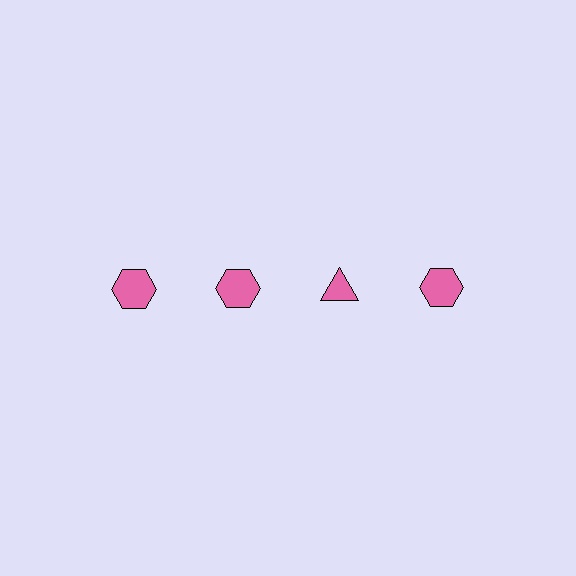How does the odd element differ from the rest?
It has a different shape: triangle instead of hexagon.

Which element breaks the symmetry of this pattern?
The pink triangle in the top row, center column breaks the symmetry. All other shapes are pink hexagons.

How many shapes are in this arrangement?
There are 4 shapes arranged in a grid pattern.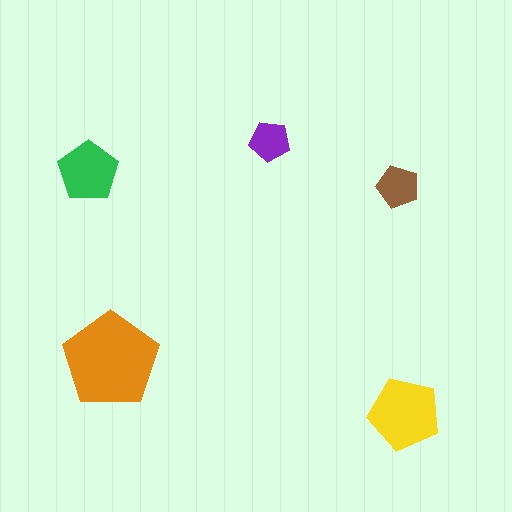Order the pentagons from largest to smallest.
the orange one, the yellow one, the green one, the brown one, the purple one.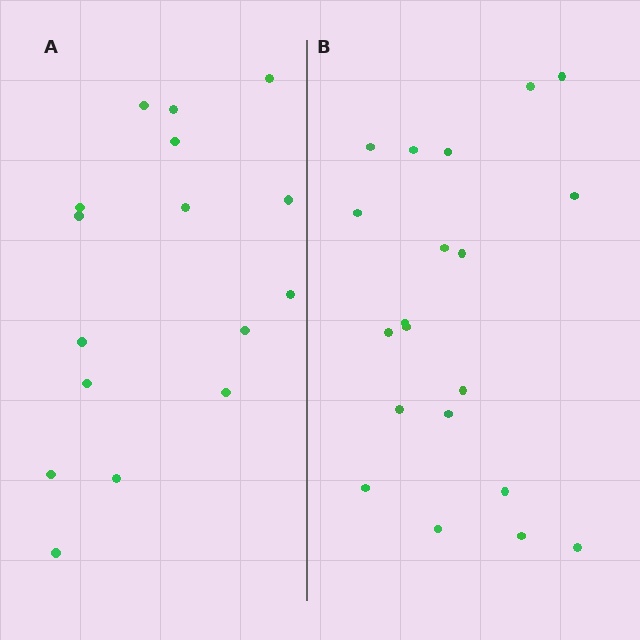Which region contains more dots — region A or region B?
Region B (the right region) has more dots.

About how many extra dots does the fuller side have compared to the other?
Region B has about 4 more dots than region A.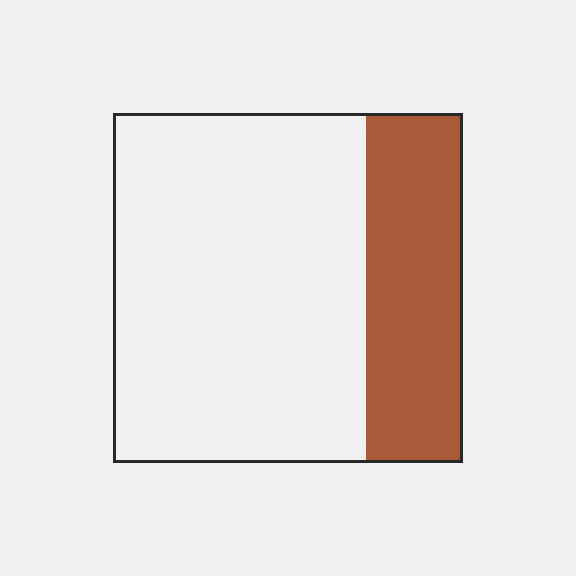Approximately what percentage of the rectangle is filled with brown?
Approximately 30%.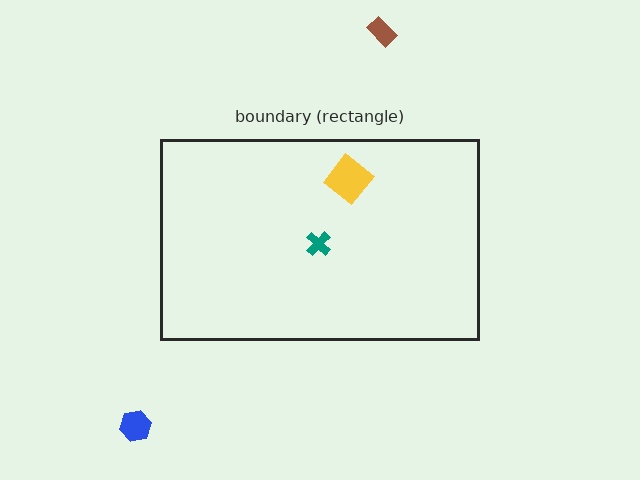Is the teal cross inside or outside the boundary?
Inside.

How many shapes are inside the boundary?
2 inside, 2 outside.